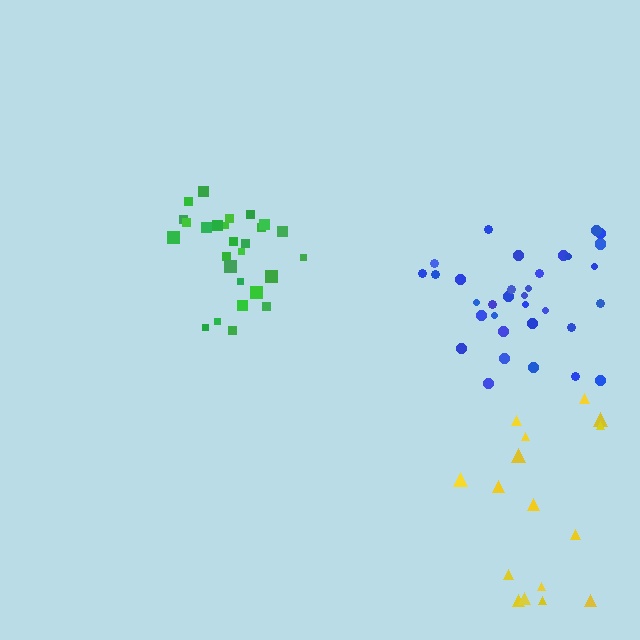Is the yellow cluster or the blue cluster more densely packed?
Blue.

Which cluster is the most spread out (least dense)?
Yellow.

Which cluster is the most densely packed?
Green.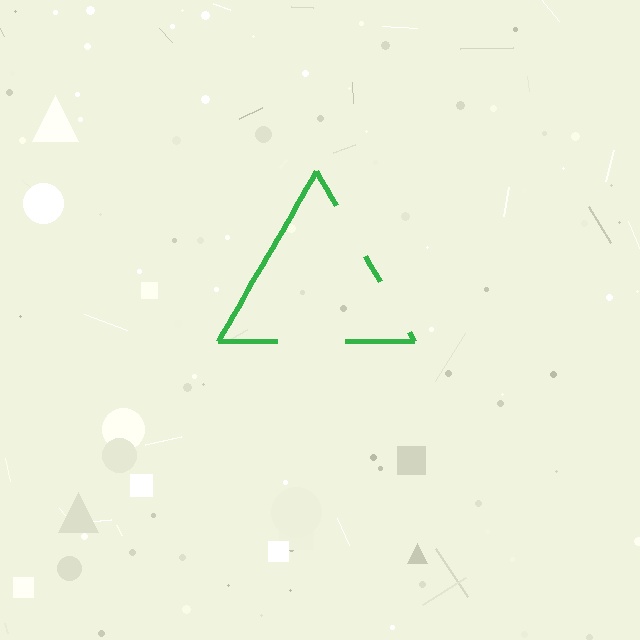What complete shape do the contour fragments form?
The contour fragments form a triangle.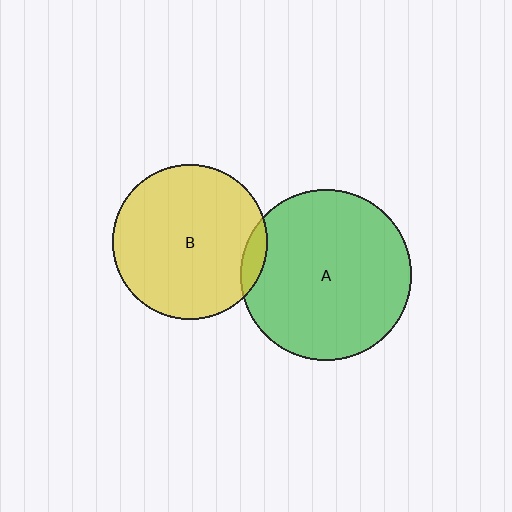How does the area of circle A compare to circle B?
Approximately 1.2 times.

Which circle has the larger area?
Circle A (green).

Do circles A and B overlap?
Yes.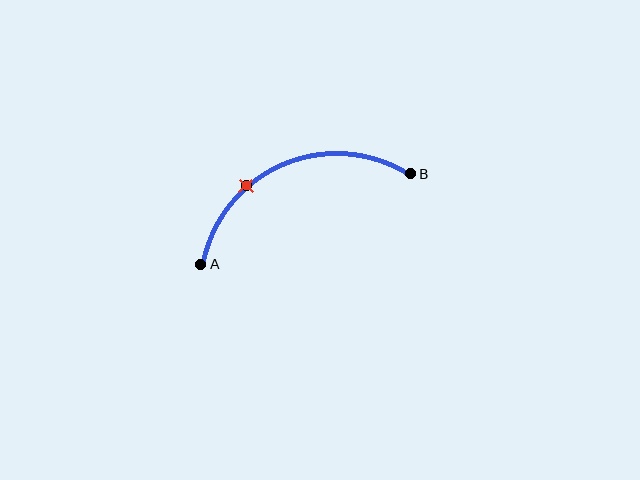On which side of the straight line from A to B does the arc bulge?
The arc bulges above the straight line connecting A and B.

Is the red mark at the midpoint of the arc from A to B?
No. The red mark lies on the arc but is closer to endpoint A. The arc midpoint would be at the point on the curve equidistant along the arc from both A and B.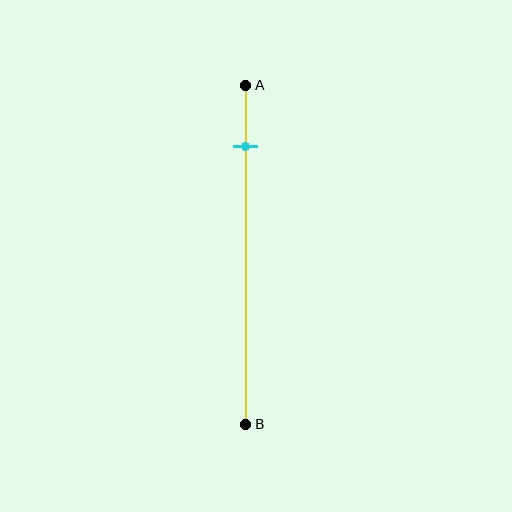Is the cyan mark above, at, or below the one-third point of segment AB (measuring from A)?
The cyan mark is above the one-third point of segment AB.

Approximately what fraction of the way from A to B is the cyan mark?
The cyan mark is approximately 20% of the way from A to B.